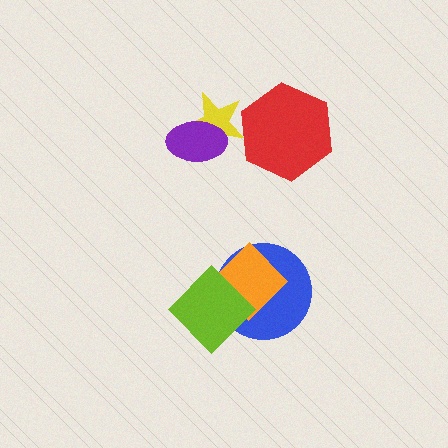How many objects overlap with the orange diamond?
2 objects overlap with the orange diamond.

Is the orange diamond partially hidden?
Yes, it is partially covered by another shape.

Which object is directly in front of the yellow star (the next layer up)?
The red hexagon is directly in front of the yellow star.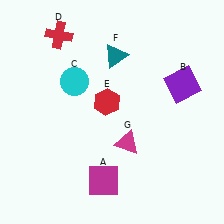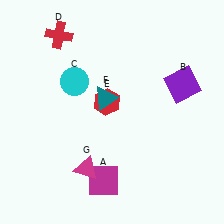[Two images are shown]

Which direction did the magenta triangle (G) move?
The magenta triangle (G) moved left.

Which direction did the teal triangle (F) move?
The teal triangle (F) moved down.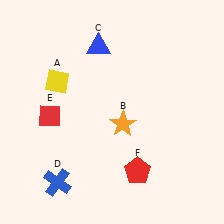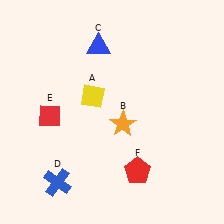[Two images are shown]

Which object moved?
The yellow diamond (A) moved right.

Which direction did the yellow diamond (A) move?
The yellow diamond (A) moved right.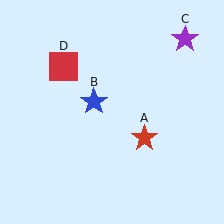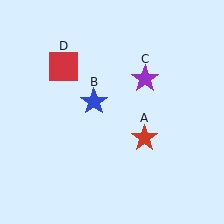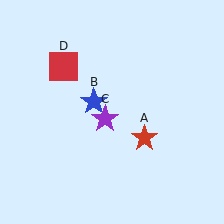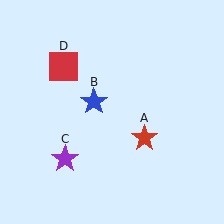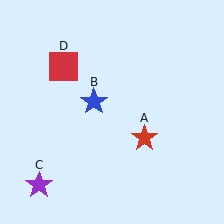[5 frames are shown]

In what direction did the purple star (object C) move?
The purple star (object C) moved down and to the left.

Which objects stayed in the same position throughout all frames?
Red star (object A) and blue star (object B) and red square (object D) remained stationary.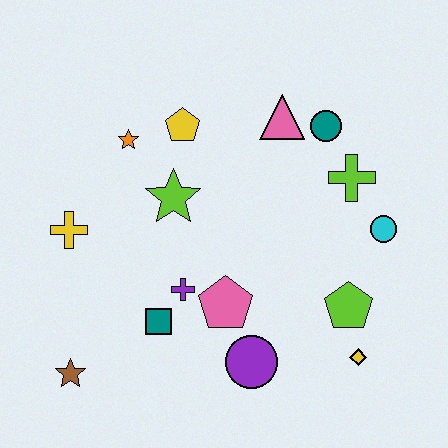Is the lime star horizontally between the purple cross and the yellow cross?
Yes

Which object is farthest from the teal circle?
The brown star is farthest from the teal circle.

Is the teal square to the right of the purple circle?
No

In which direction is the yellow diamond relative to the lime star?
The yellow diamond is to the right of the lime star.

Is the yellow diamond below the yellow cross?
Yes